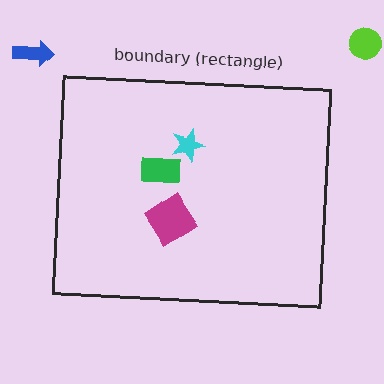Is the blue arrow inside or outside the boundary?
Outside.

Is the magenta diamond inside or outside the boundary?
Inside.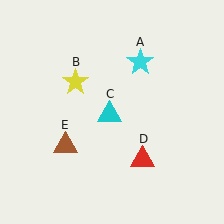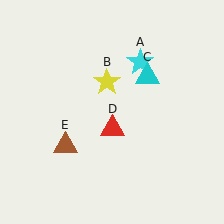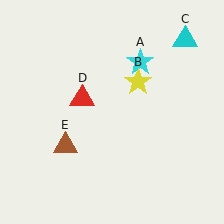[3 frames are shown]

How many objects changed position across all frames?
3 objects changed position: yellow star (object B), cyan triangle (object C), red triangle (object D).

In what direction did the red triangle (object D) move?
The red triangle (object D) moved up and to the left.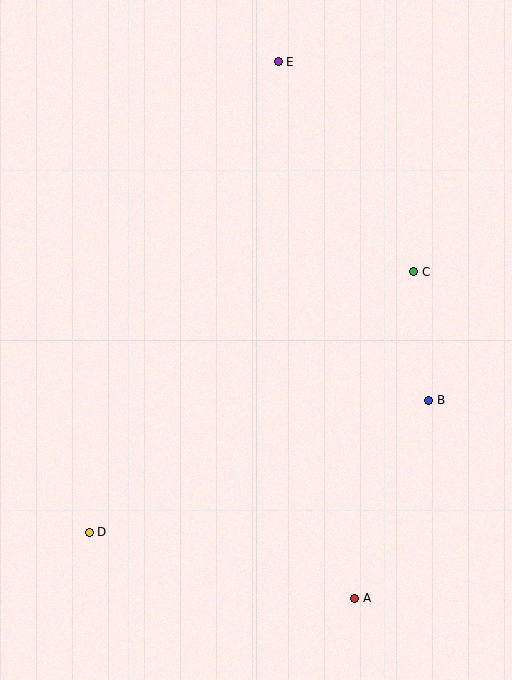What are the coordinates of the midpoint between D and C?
The midpoint between D and C is at (252, 402).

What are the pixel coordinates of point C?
Point C is at (414, 272).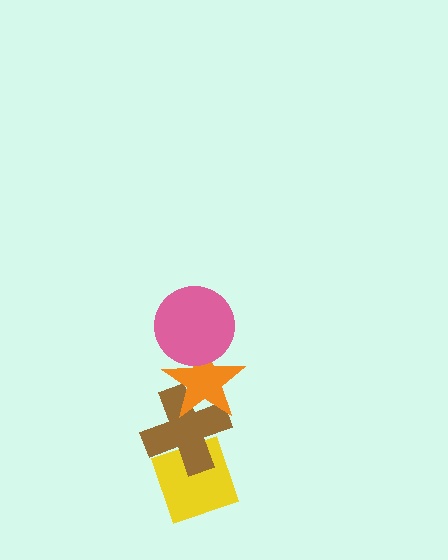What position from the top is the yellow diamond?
The yellow diamond is 4th from the top.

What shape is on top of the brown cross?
The orange star is on top of the brown cross.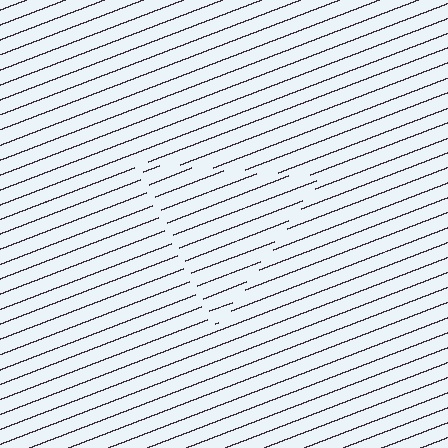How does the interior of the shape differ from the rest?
The interior of the shape contains the same grating, shifted by half a period — the contour is defined by the phase discontinuity where line-ends from the inner and outer gratings abut.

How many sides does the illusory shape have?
3 sides — the line-ends trace a triangle.